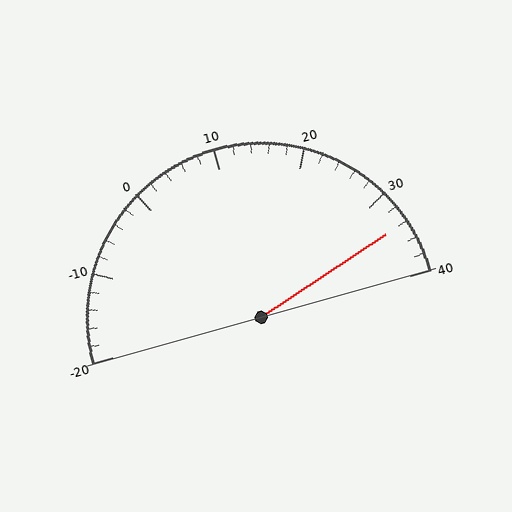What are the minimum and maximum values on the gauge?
The gauge ranges from -20 to 40.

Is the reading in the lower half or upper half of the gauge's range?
The reading is in the upper half of the range (-20 to 40).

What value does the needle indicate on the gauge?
The needle indicates approximately 34.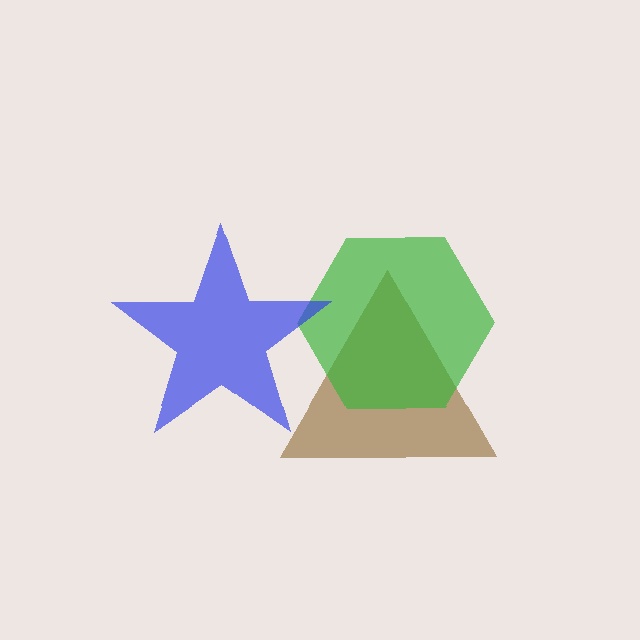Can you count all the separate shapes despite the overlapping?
Yes, there are 3 separate shapes.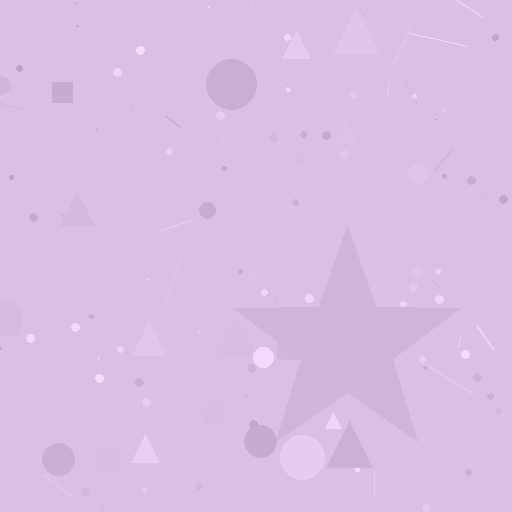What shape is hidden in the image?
A star is hidden in the image.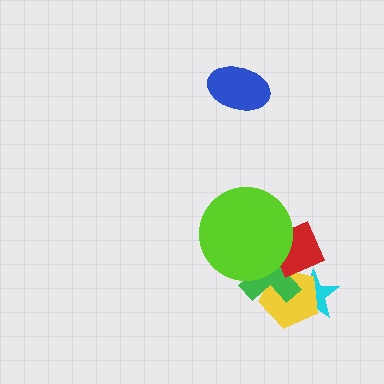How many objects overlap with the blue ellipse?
0 objects overlap with the blue ellipse.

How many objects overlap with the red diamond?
4 objects overlap with the red diamond.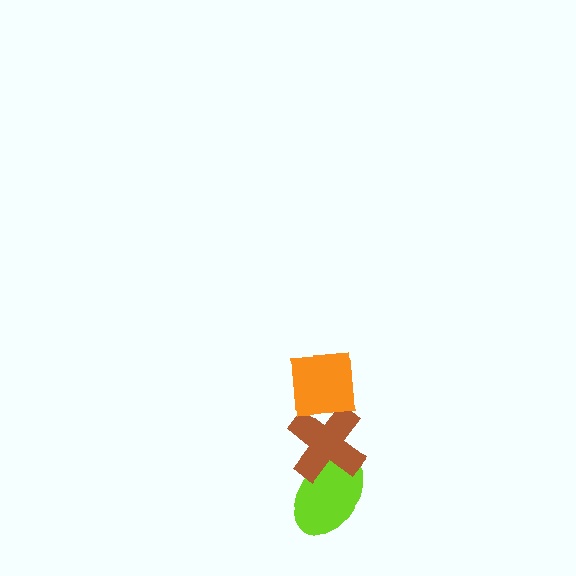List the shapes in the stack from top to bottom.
From top to bottom: the orange square, the brown cross, the lime ellipse.